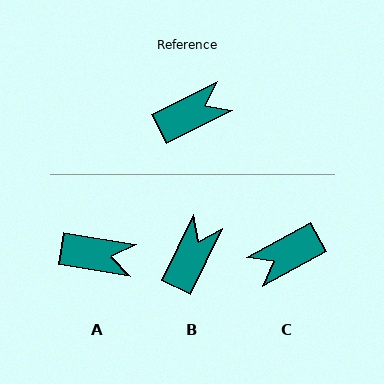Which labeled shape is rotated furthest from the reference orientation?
C, about 178 degrees away.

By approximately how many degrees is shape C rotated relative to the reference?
Approximately 178 degrees clockwise.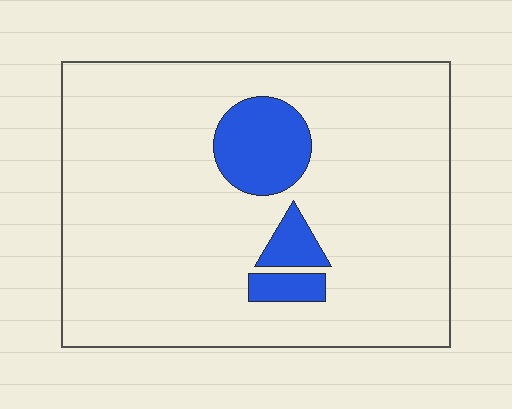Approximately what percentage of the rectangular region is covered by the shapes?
Approximately 10%.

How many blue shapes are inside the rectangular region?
3.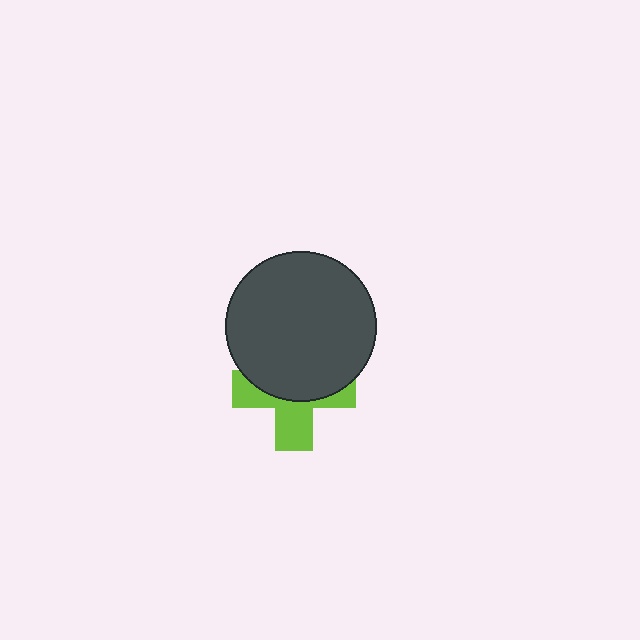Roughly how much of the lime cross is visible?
A small part of it is visible (roughly 45%).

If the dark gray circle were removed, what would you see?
You would see the complete lime cross.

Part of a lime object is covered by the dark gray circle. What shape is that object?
It is a cross.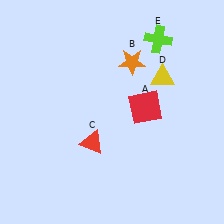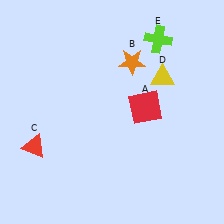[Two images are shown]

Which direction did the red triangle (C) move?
The red triangle (C) moved left.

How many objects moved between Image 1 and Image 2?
1 object moved between the two images.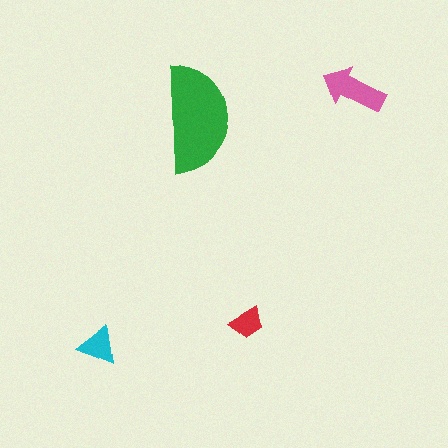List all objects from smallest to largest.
The red trapezoid, the cyan triangle, the pink arrow, the green semicircle.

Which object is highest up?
The pink arrow is topmost.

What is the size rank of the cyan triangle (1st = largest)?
3rd.